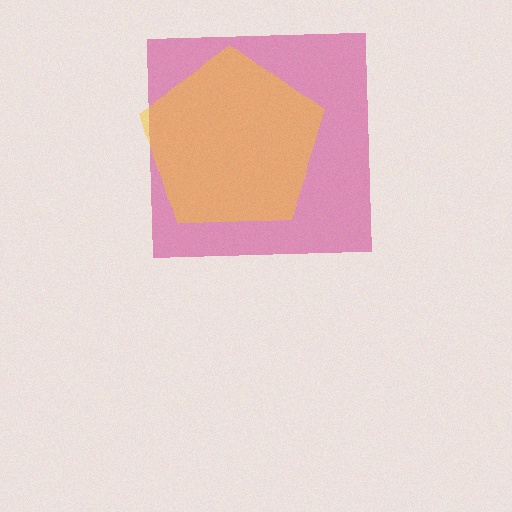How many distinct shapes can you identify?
There are 2 distinct shapes: a magenta square, a yellow pentagon.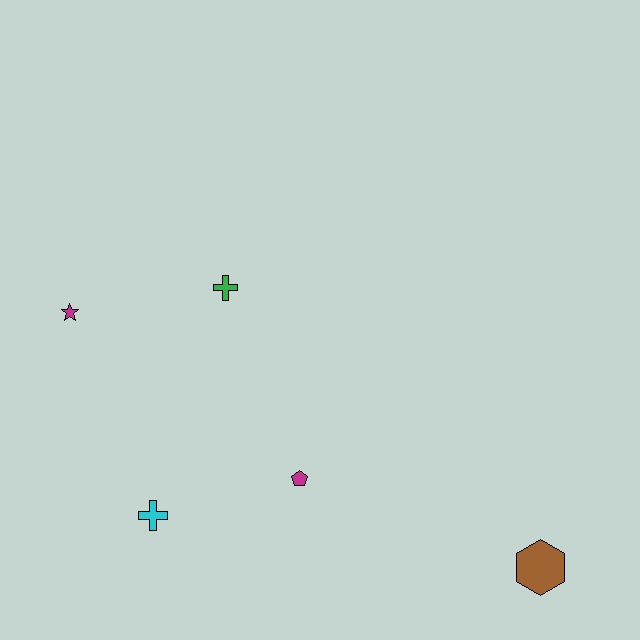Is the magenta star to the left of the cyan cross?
Yes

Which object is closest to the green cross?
The magenta star is closest to the green cross.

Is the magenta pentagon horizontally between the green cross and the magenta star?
No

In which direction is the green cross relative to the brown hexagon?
The green cross is to the left of the brown hexagon.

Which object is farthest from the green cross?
The brown hexagon is farthest from the green cross.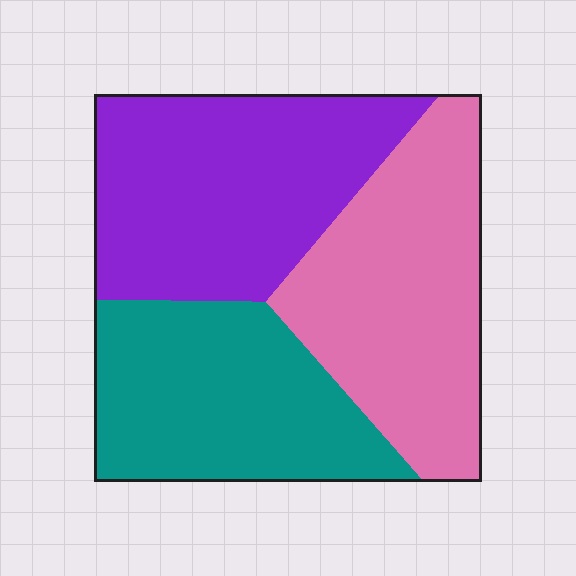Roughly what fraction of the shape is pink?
Pink covers 34% of the shape.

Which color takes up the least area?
Teal, at roughly 30%.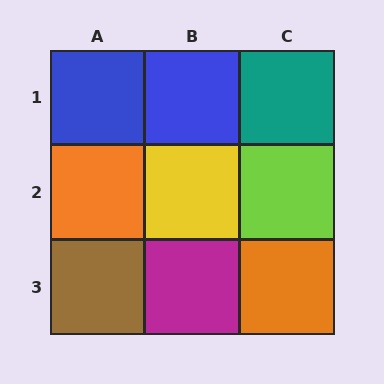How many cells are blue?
2 cells are blue.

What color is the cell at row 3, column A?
Brown.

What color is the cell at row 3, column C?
Orange.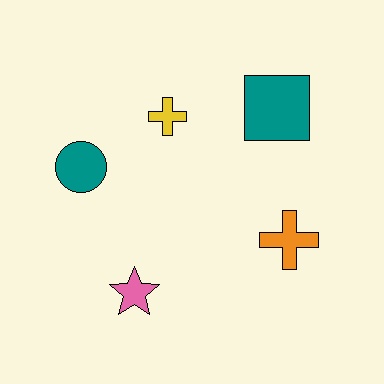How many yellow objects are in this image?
There is 1 yellow object.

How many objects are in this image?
There are 5 objects.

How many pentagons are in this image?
There are no pentagons.